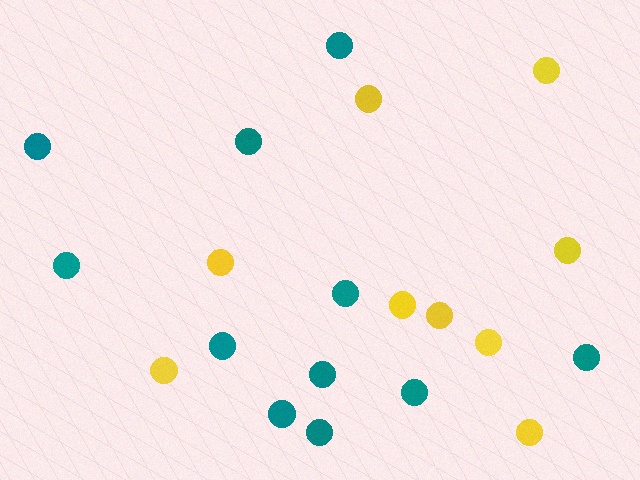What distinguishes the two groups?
There are 2 groups: one group of yellow circles (9) and one group of teal circles (11).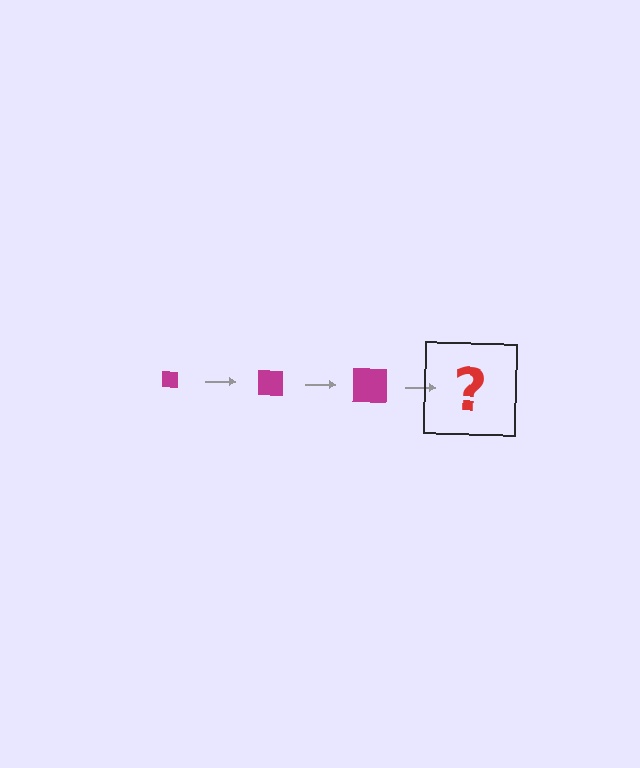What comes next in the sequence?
The next element should be a magenta square, larger than the previous one.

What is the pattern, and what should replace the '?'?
The pattern is that the square gets progressively larger each step. The '?' should be a magenta square, larger than the previous one.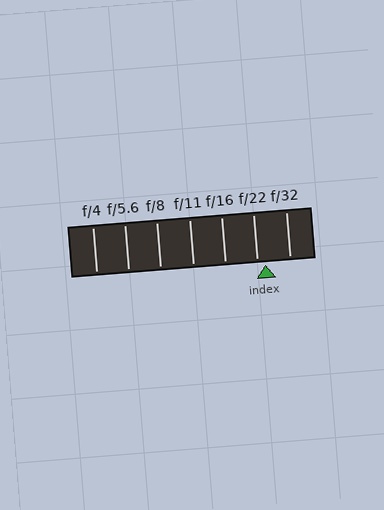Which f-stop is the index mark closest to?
The index mark is closest to f/22.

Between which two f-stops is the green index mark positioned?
The index mark is between f/22 and f/32.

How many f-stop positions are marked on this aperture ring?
There are 7 f-stop positions marked.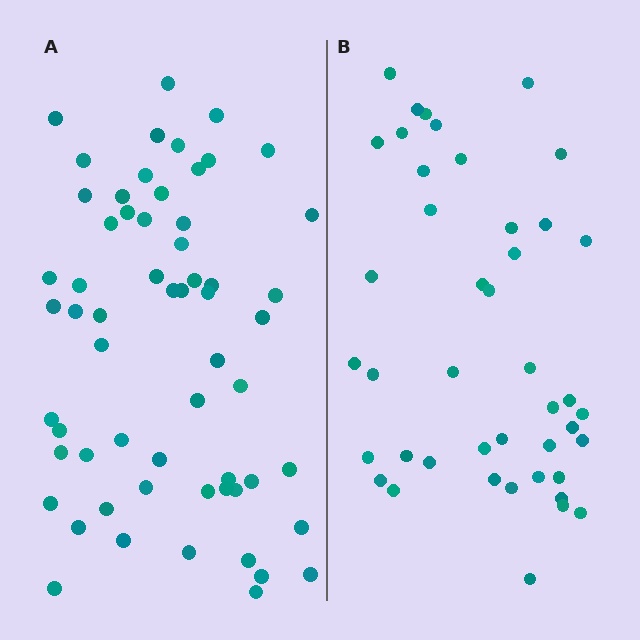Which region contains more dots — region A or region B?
Region A (the left region) has more dots.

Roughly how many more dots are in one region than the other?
Region A has approximately 15 more dots than region B.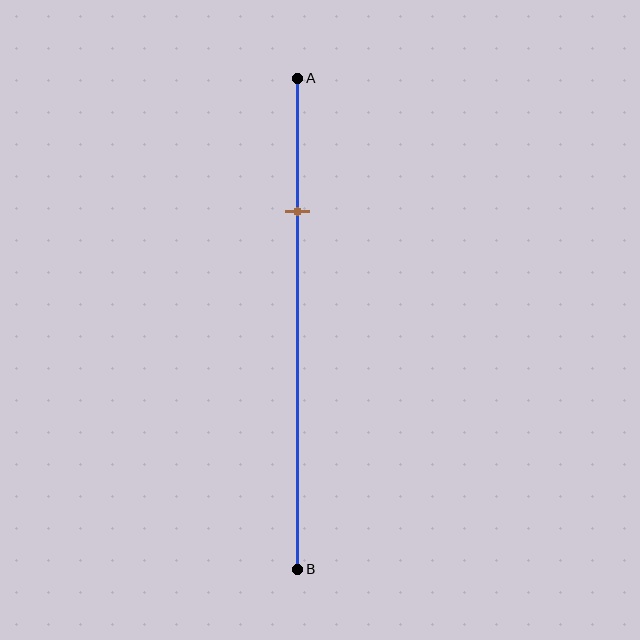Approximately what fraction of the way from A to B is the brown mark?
The brown mark is approximately 25% of the way from A to B.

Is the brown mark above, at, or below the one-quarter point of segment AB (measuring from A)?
The brown mark is approximately at the one-quarter point of segment AB.